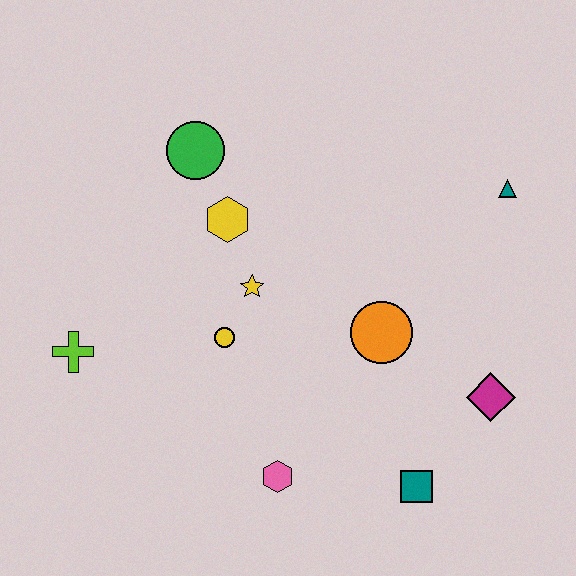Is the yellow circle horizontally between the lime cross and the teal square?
Yes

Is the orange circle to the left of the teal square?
Yes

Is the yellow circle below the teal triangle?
Yes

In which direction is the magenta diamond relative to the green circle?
The magenta diamond is to the right of the green circle.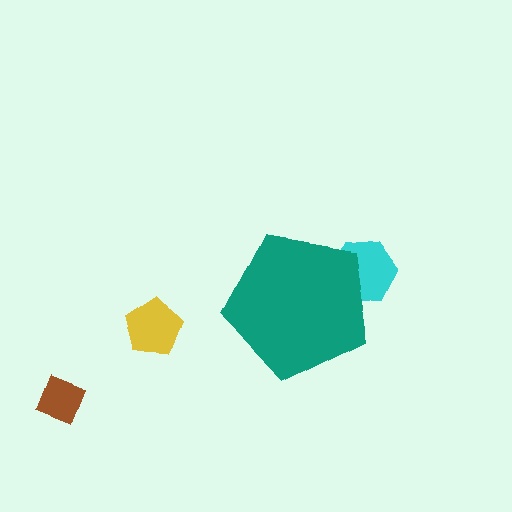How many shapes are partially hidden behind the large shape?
1 shape is partially hidden.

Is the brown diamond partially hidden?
No, the brown diamond is fully visible.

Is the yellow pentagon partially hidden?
No, the yellow pentagon is fully visible.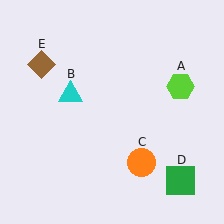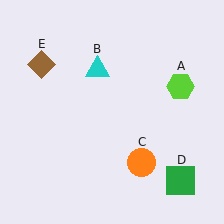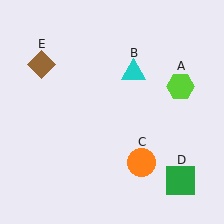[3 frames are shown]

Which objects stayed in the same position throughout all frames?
Lime hexagon (object A) and orange circle (object C) and green square (object D) and brown diamond (object E) remained stationary.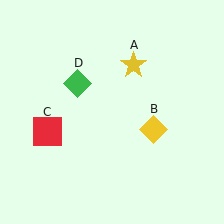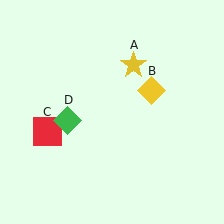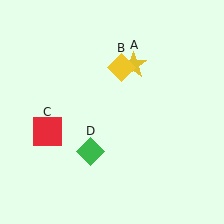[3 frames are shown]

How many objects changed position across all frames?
2 objects changed position: yellow diamond (object B), green diamond (object D).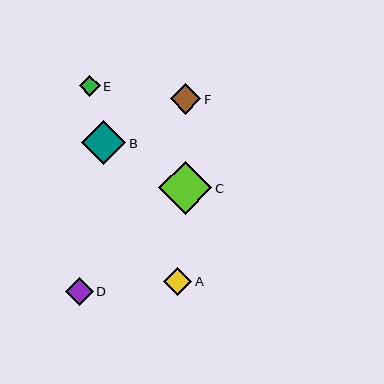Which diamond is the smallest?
Diamond E is the smallest with a size of approximately 21 pixels.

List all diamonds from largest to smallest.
From largest to smallest: C, B, F, A, D, E.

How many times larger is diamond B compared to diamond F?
Diamond B is approximately 1.5 times the size of diamond F.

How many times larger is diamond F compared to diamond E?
Diamond F is approximately 1.4 times the size of diamond E.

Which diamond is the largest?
Diamond C is the largest with a size of approximately 53 pixels.